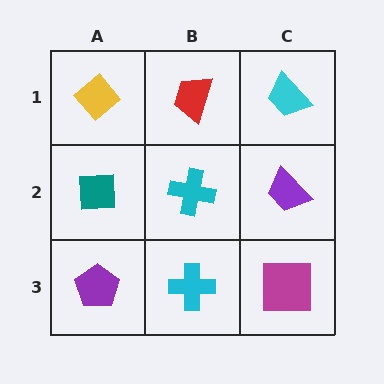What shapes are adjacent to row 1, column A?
A teal square (row 2, column A), a red trapezoid (row 1, column B).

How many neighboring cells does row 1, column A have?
2.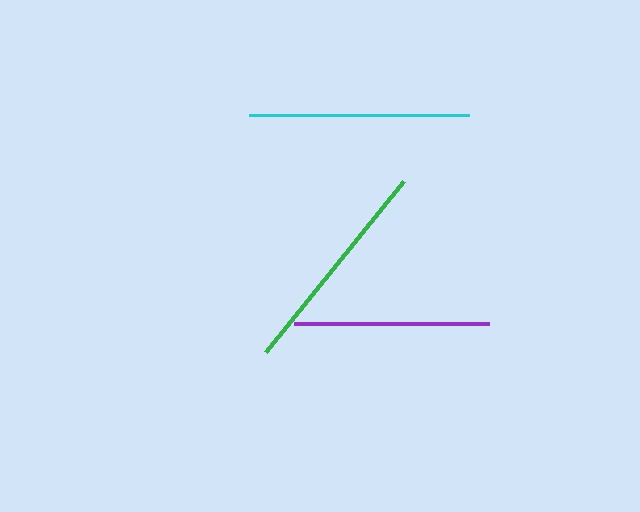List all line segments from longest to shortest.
From longest to shortest: cyan, green, purple.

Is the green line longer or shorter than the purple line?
The green line is longer than the purple line.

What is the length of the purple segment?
The purple segment is approximately 195 pixels long.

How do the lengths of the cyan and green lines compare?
The cyan and green lines are approximately the same length.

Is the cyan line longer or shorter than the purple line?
The cyan line is longer than the purple line.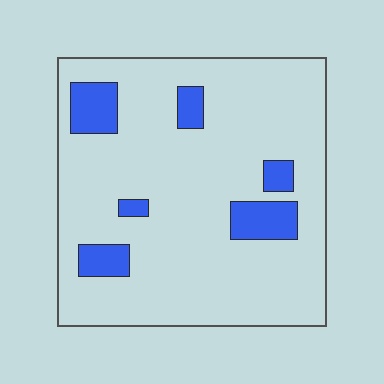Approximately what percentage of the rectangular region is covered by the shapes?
Approximately 15%.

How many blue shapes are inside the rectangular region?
6.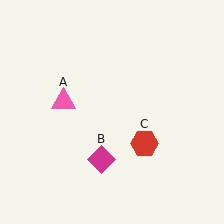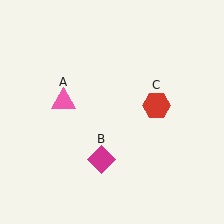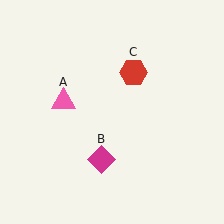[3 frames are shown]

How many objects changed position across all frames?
1 object changed position: red hexagon (object C).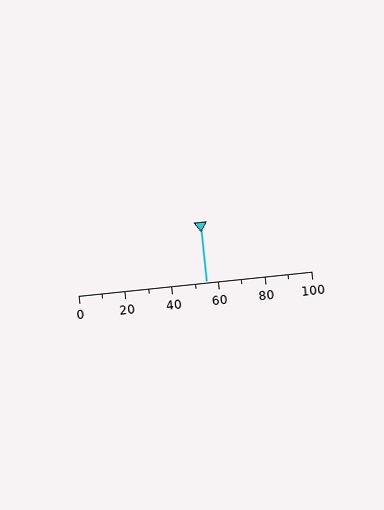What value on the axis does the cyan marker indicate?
The marker indicates approximately 55.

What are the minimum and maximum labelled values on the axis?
The axis runs from 0 to 100.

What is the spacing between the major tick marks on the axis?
The major ticks are spaced 20 apart.